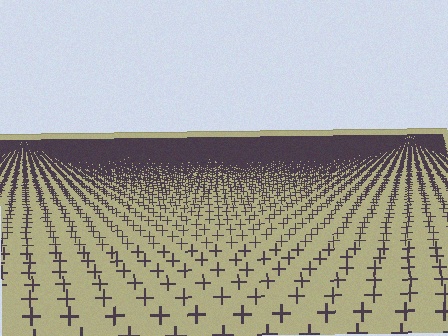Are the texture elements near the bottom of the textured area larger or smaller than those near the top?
Larger. Near the bottom, elements are closer to the viewer and appear at a bigger on-screen size.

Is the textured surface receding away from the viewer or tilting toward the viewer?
The surface is receding away from the viewer. Texture elements get smaller and denser toward the top.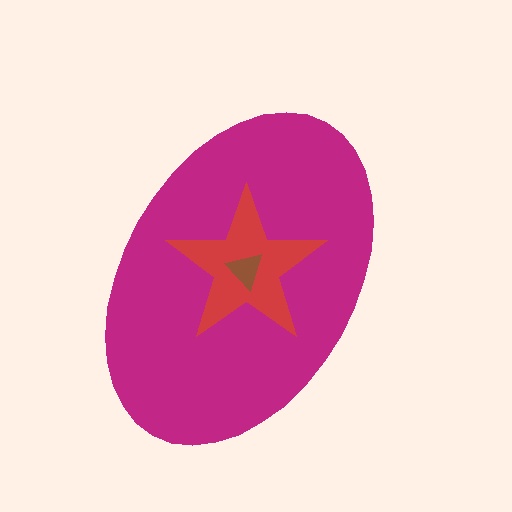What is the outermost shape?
The magenta ellipse.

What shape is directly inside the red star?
The brown triangle.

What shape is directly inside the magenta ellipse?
The red star.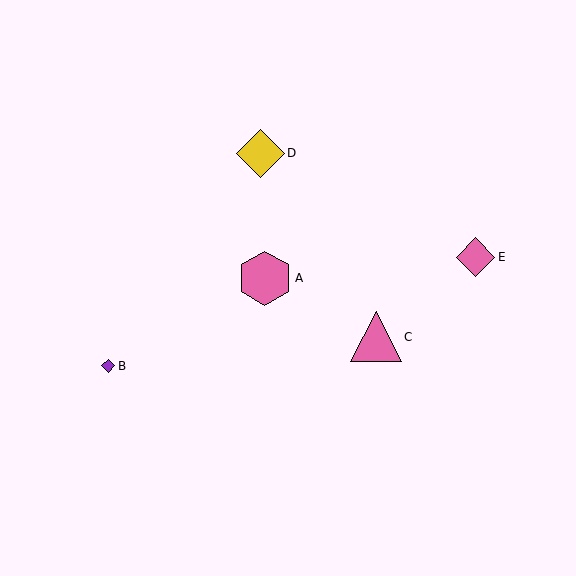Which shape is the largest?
The pink hexagon (labeled A) is the largest.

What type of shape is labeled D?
Shape D is a yellow diamond.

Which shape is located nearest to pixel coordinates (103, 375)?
The purple diamond (labeled B) at (108, 366) is nearest to that location.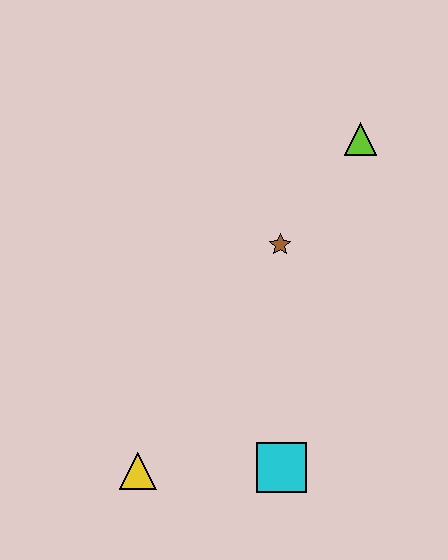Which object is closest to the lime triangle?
The brown star is closest to the lime triangle.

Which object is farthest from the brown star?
The yellow triangle is farthest from the brown star.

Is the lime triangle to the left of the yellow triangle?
No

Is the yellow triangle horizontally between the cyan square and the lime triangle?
No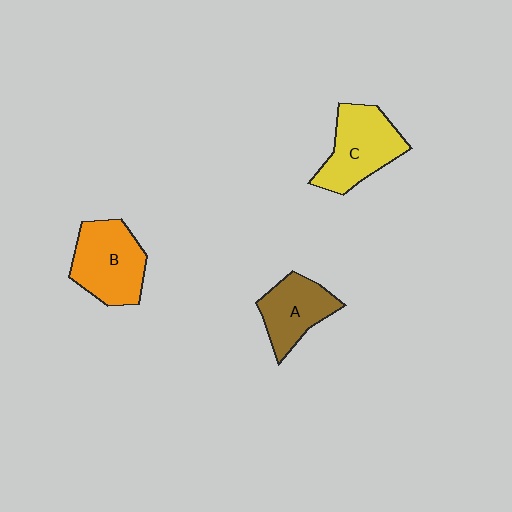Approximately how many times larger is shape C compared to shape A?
Approximately 1.3 times.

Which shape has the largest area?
Shape B (orange).